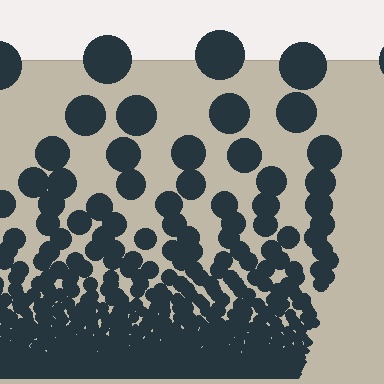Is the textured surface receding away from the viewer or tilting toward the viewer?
The surface appears to tilt toward the viewer. Texture elements get larger and sparser toward the top.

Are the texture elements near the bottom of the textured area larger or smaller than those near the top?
Smaller. The gradient is inverted — elements near the bottom are smaller and denser.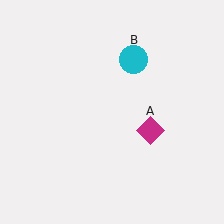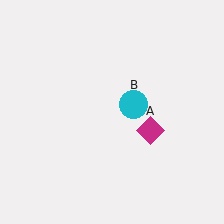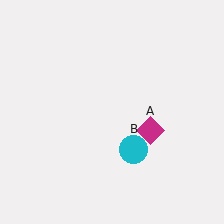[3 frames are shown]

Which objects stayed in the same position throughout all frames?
Magenta diamond (object A) remained stationary.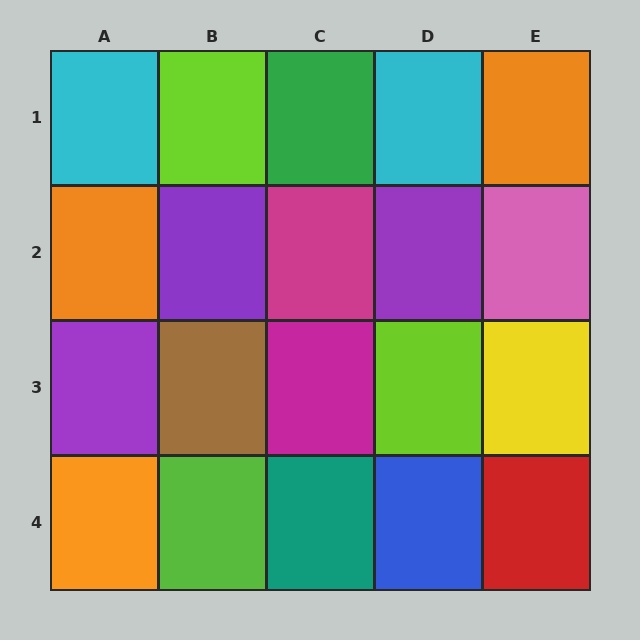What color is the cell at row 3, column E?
Yellow.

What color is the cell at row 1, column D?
Cyan.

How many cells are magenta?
2 cells are magenta.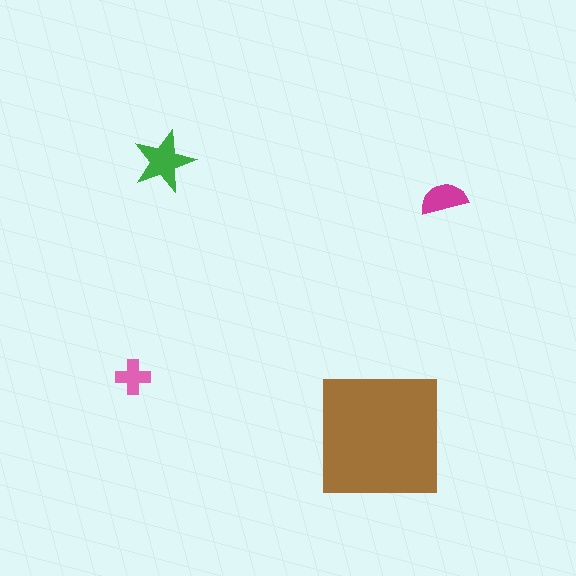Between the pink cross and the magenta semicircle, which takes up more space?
The magenta semicircle.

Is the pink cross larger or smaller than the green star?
Smaller.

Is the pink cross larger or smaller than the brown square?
Smaller.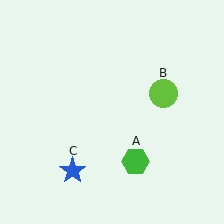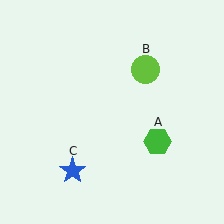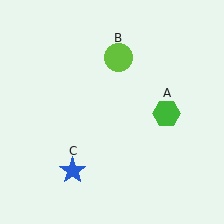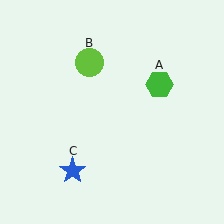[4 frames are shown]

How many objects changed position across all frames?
2 objects changed position: green hexagon (object A), lime circle (object B).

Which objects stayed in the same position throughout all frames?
Blue star (object C) remained stationary.